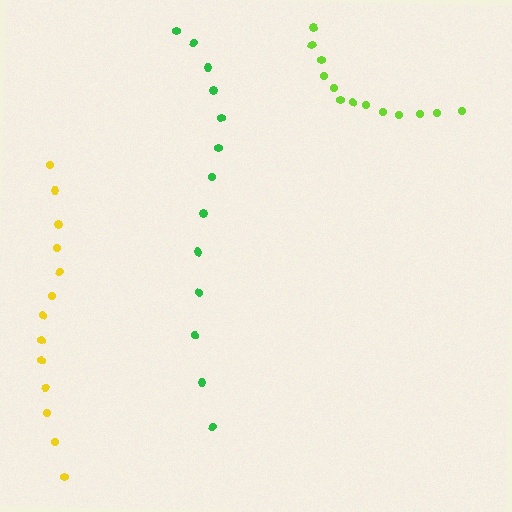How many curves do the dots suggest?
There are 3 distinct paths.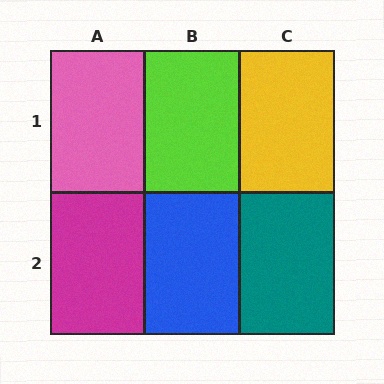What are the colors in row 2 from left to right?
Magenta, blue, teal.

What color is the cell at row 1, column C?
Yellow.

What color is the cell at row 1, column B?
Lime.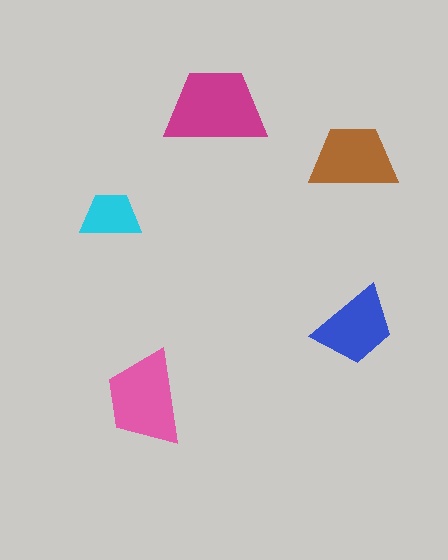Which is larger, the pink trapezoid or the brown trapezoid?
The pink one.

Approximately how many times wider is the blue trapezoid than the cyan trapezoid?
About 1.5 times wider.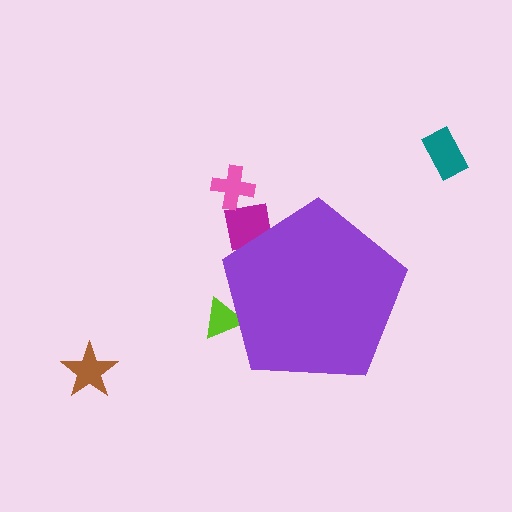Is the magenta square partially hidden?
Yes, the magenta square is partially hidden behind the purple pentagon.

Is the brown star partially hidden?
No, the brown star is fully visible.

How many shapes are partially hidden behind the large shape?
2 shapes are partially hidden.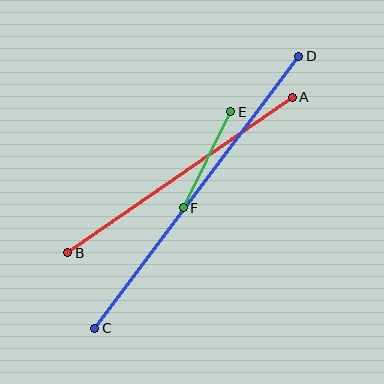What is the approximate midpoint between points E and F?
The midpoint is at approximately (207, 160) pixels.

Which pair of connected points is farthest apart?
Points C and D are farthest apart.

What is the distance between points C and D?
The distance is approximately 340 pixels.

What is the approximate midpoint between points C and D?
The midpoint is at approximately (197, 192) pixels.